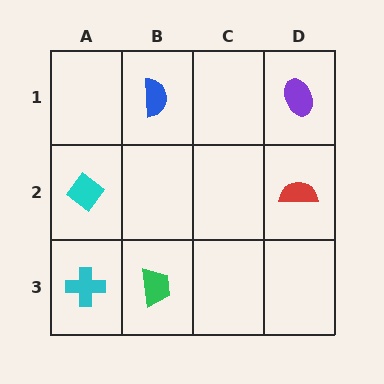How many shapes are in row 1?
2 shapes.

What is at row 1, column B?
A blue semicircle.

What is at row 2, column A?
A cyan diamond.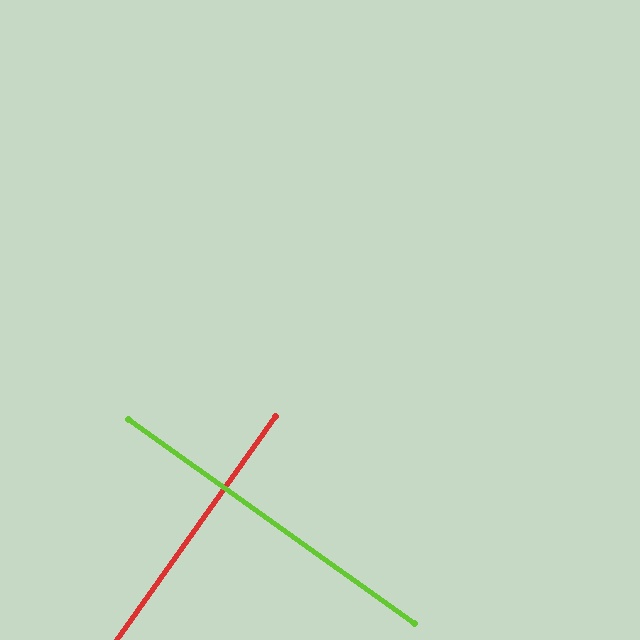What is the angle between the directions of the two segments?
Approximately 90 degrees.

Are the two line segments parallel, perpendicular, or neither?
Perpendicular — they meet at approximately 90°.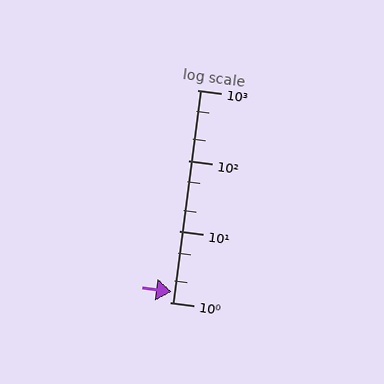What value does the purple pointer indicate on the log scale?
The pointer indicates approximately 1.4.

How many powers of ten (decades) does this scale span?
The scale spans 3 decades, from 1 to 1000.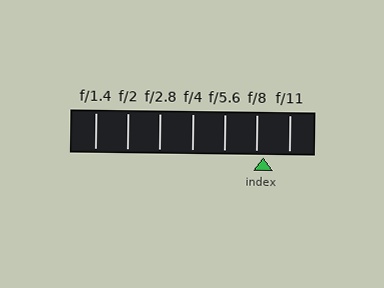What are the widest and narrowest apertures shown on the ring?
The widest aperture shown is f/1.4 and the narrowest is f/11.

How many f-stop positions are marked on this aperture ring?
There are 7 f-stop positions marked.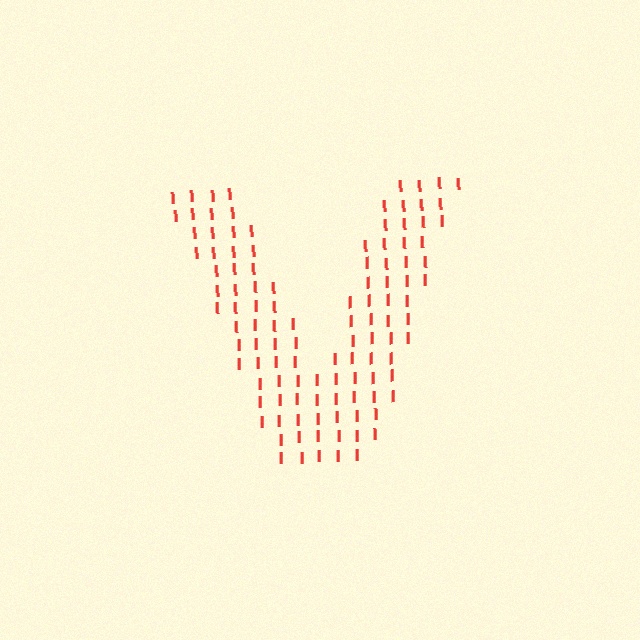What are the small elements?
The small elements are letter I's.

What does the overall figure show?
The overall figure shows the letter V.